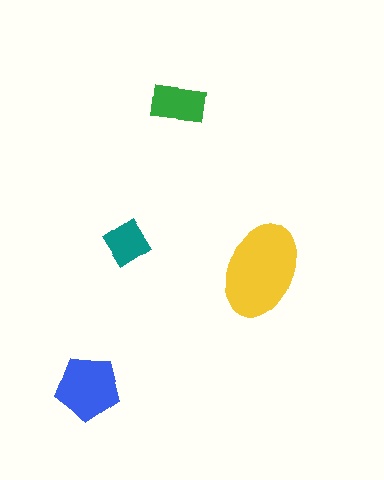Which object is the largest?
The yellow ellipse.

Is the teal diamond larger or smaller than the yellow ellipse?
Smaller.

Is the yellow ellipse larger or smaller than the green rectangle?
Larger.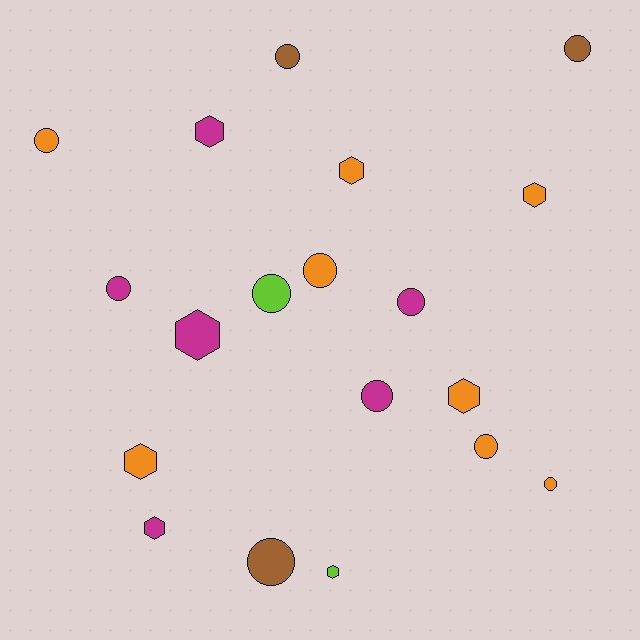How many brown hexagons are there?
There are no brown hexagons.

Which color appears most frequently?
Orange, with 8 objects.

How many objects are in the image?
There are 19 objects.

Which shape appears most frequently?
Circle, with 11 objects.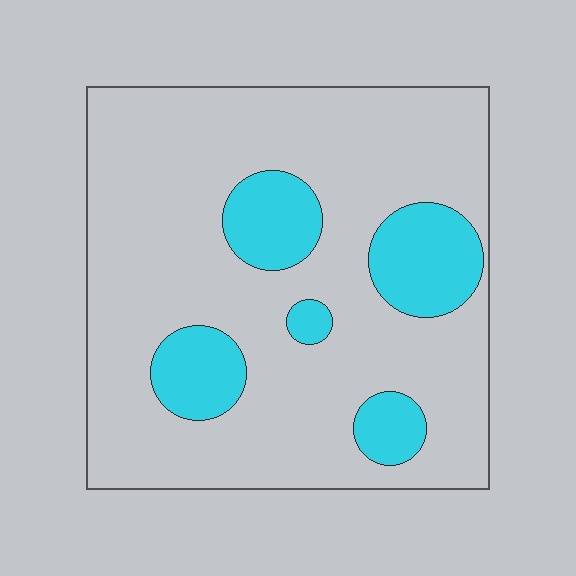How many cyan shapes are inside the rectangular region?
5.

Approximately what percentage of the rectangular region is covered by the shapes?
Approximately 20%.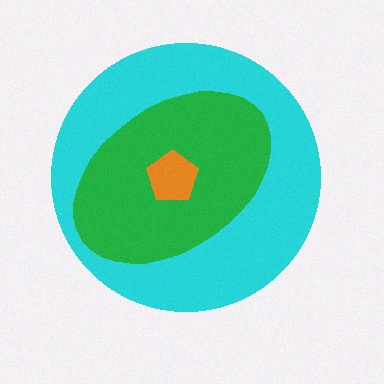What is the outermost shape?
The cyan circle.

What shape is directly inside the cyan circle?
The green ellipse.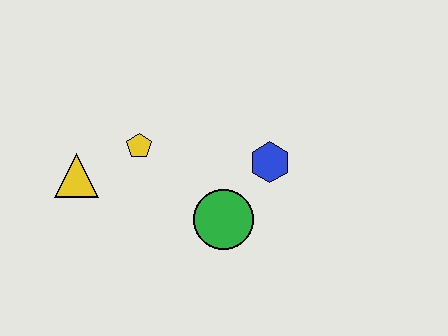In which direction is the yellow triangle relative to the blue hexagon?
The yellow triangle is to the left of the blue hexagon.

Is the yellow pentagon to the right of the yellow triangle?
Yes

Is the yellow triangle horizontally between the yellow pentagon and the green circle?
No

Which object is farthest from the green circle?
The yellow triangle is farthest from the green circle.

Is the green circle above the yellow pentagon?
No